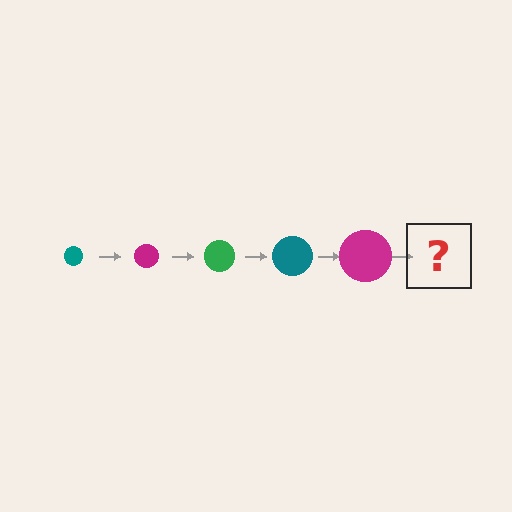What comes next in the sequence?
The next element should be a green circle, larger than the previous one.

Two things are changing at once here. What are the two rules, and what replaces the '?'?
The two rules are that the circle grows larger each step and the color cycles through teal, magenta, and green. The '?' should be a green circle, larger than the previous one.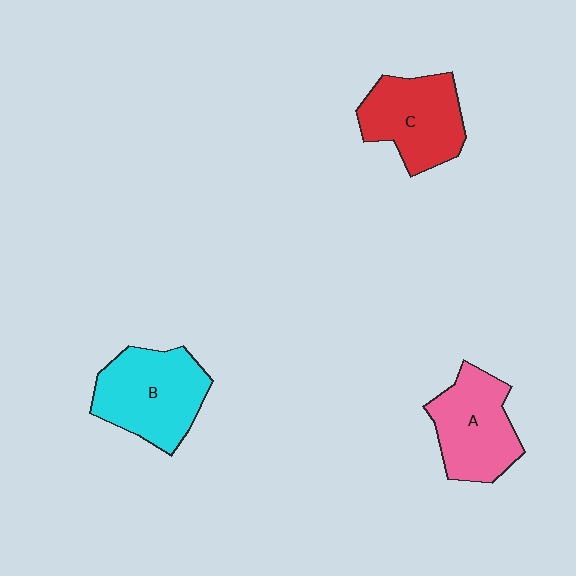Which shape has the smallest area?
Shape A (pink).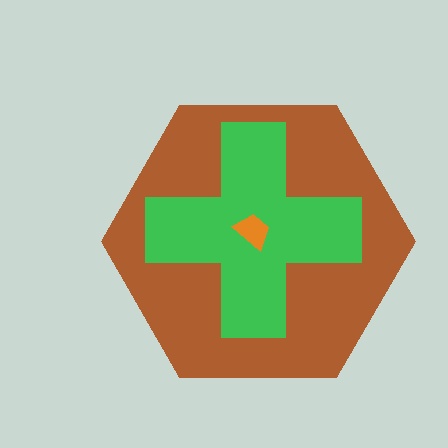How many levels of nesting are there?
3.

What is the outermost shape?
The brown hexagon.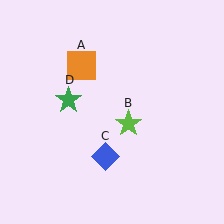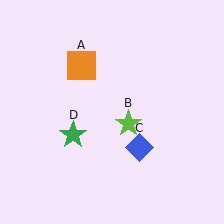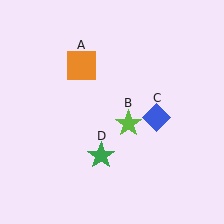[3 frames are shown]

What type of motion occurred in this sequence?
The blue diamond (object C), green star (object D) rotated counterclockwise around the center of the scene.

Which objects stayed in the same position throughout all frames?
Orange square (object A) and lime star (object B) remained stationary.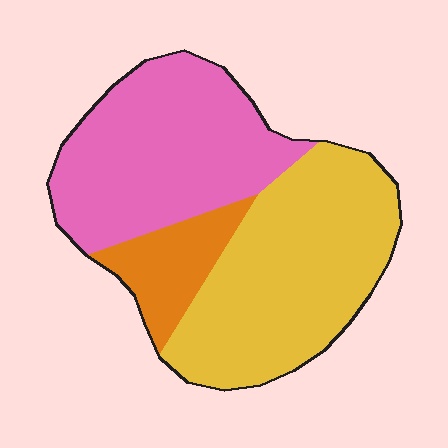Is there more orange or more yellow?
Yellow.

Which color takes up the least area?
Orange, at roughly 15%.